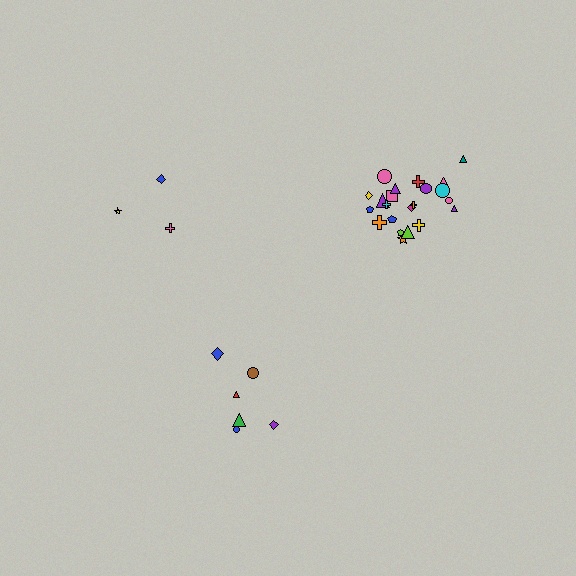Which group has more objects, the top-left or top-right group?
The top-right group.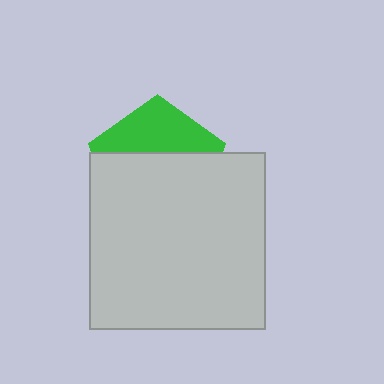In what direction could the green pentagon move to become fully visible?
The green pentagon could move up. That would shift it out from behind the light gray square entirely.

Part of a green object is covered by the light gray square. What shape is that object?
It is a pentagon.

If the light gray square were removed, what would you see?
You would see the complete green pentagon.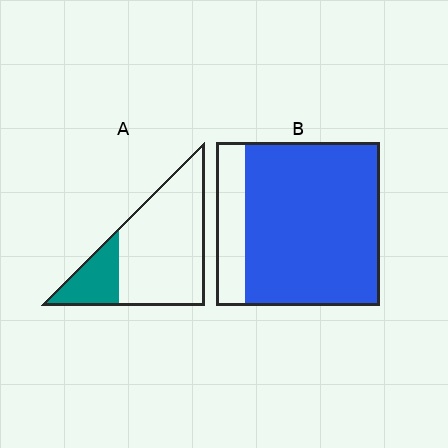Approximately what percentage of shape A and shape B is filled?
A is approximately 25% and B is approximately 80%.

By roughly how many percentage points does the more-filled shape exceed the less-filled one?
By roughly 60 percentage points (B over A).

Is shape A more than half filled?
No.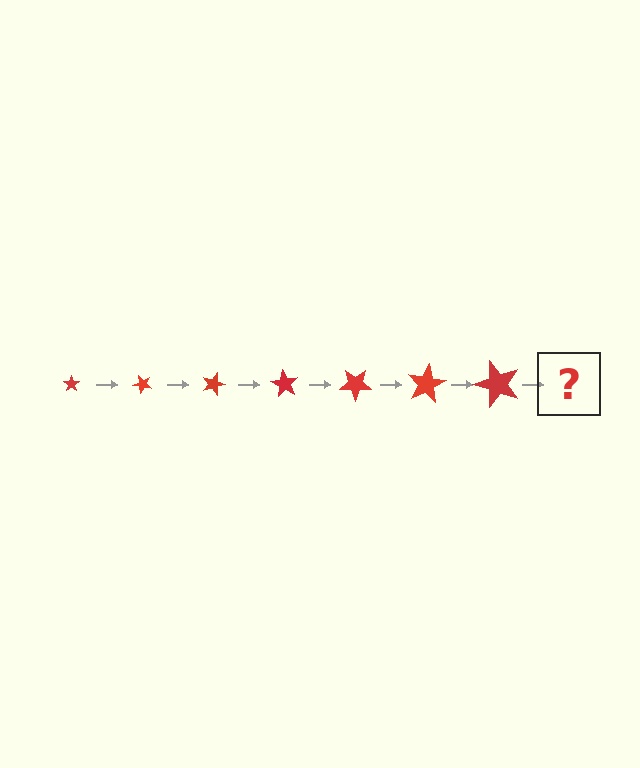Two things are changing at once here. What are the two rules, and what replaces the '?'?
The two rules are that the star grows larger each step and it rotates 45 degrees each step. The '?' should be a star, larger than the previous one and rotated 315 degrees from the start.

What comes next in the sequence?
The next element should be a star, larger than the previous one and rotated 315 degrees from the start.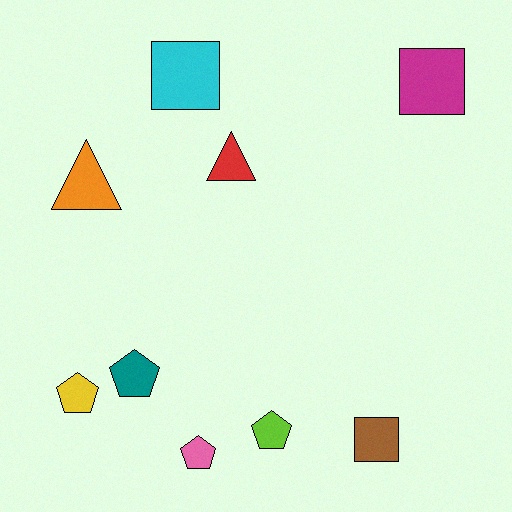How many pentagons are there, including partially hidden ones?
There are 4 pentagons.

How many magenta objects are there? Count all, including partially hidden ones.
There is 1 magenta object.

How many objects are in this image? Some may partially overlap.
There are 9 objects.